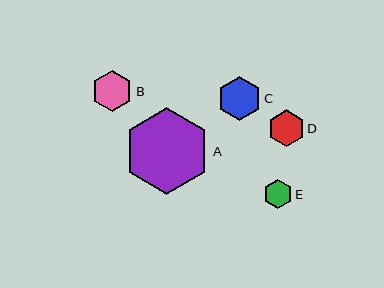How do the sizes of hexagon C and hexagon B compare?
Hexagon C and hexagon B are approximately the same size.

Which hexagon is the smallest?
Hexagon E is the smallest with a size of approximately 29 pixels.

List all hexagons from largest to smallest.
From largest to smallest: A, C, B, D, E.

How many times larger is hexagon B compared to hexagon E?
Hexagon B is approximately 1.4 times the size of hexagon E.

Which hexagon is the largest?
Hexagon A is the largest with a size of approximately 87 pixels.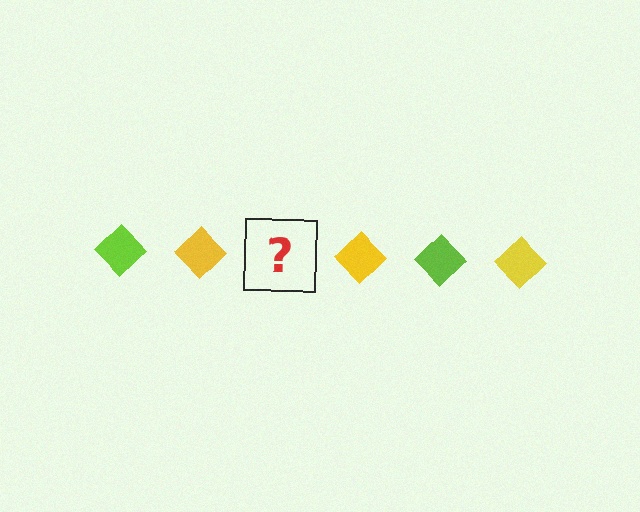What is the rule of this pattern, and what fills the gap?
The rule is that the pattern cycles through lime, yellow diamonds. The gap should be filled with a lime diamond.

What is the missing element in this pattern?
The missing element is a lime diamond.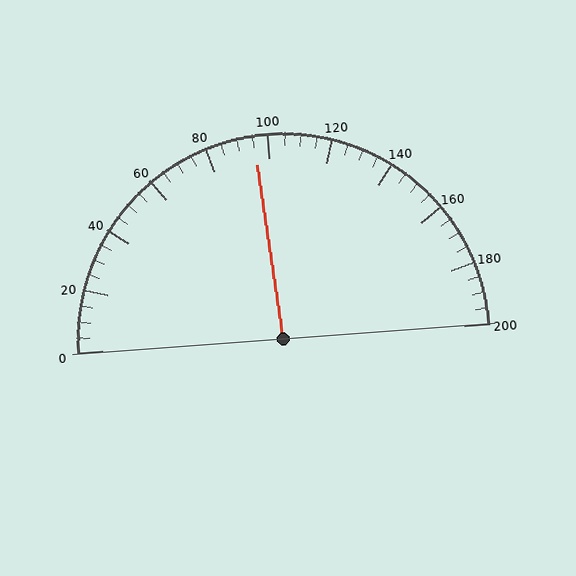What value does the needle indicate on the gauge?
The needle indicates approximately 95.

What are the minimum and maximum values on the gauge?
The gauge ranges from 0 to 200.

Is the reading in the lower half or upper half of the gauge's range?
The reading is in the lower half of the range (0 to 200).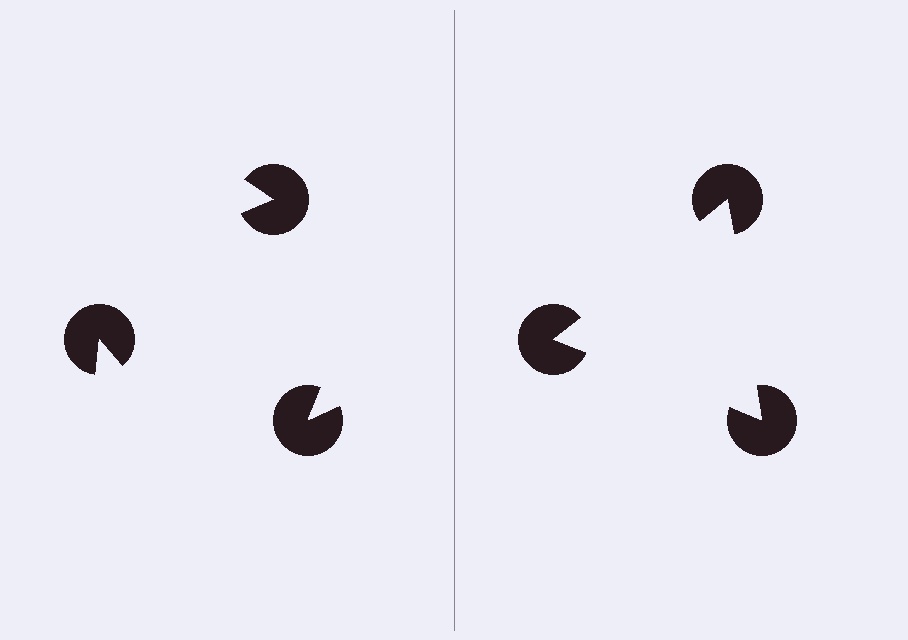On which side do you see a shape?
An illusory triangle appears on the right side. On the left side the wedge cuts are rotated, so no coherent shape forms.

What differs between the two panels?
The pac-man discs are positioned identically on both sides; only the wedge orientations differ. On the right they align to a triangle; on the left they are misaligned.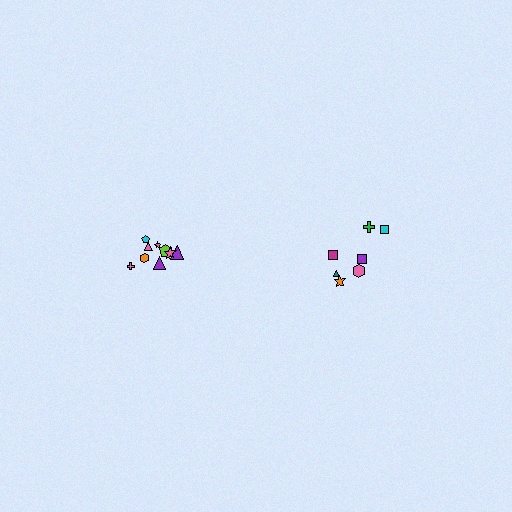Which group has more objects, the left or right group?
The left group.